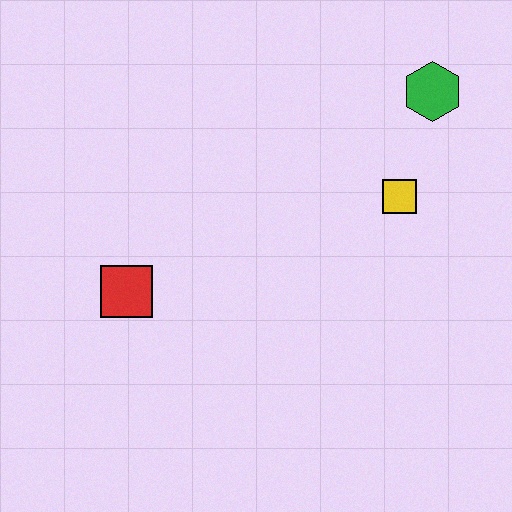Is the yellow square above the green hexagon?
No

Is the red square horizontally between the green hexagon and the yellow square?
No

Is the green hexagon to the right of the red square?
Yes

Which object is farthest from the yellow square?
The red square is farthest from the yellow square.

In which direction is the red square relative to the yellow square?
The red square is to the left of the yellow square.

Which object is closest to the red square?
The yellow square is closest to the red square.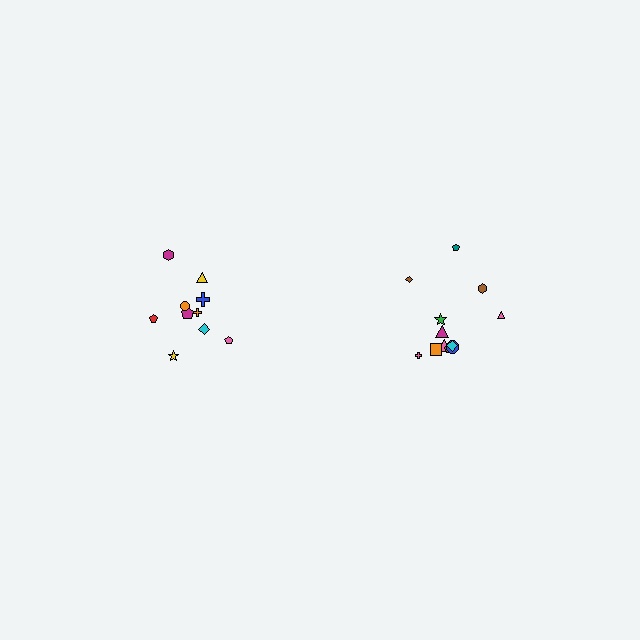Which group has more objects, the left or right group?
The right group.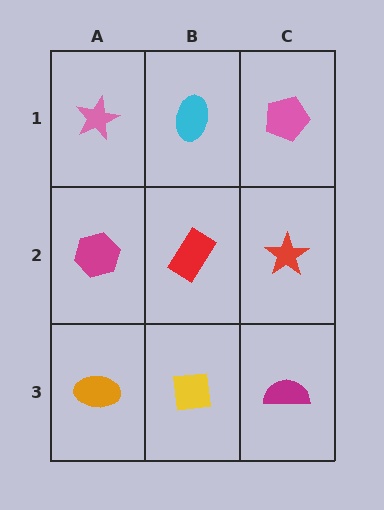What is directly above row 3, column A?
A magenta hexagon.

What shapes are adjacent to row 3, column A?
A magenta hexagon (row 2, column A), a yellow square (row 3, column B).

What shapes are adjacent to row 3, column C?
A red star (row 2, column C), a yellow square (row 3, column B).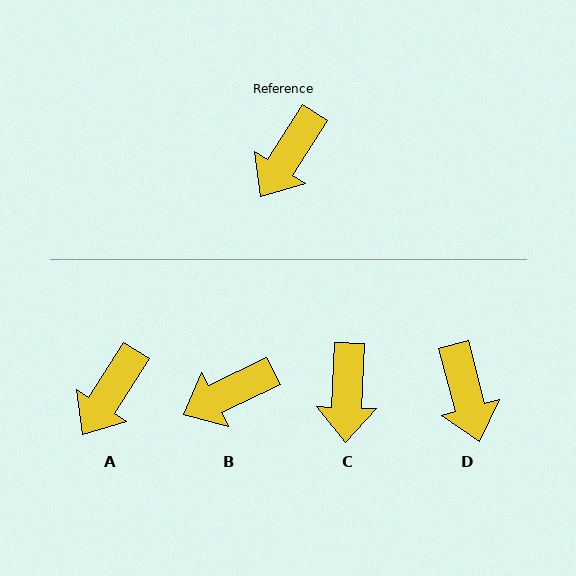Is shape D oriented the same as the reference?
No, it is off by about 48 degrees.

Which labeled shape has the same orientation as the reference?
A.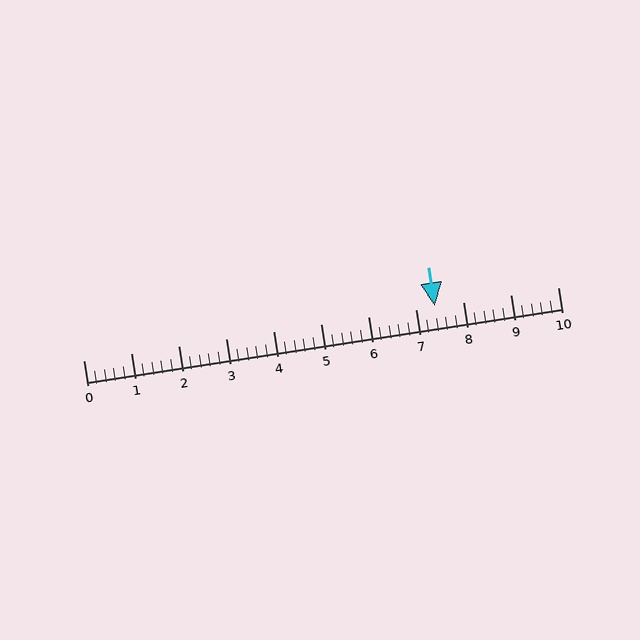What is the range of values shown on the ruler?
The ruler shows values from 0 to 10.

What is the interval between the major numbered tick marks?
The major tick marks are spaced 1 units apart.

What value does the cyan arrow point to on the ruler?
The cyan arrow points to approximately 7.4.